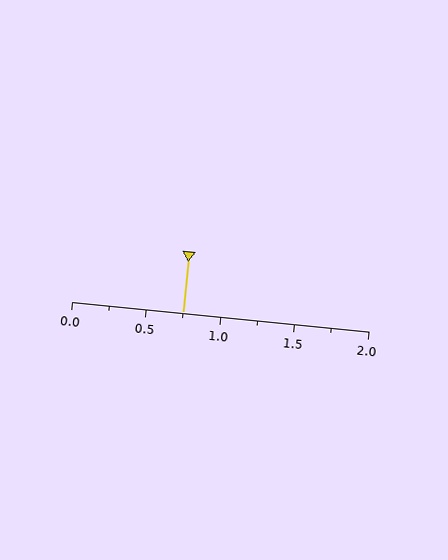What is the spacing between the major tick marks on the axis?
The major ticks are spaced 0.5 apart.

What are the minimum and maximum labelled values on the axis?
The axis runs from 0.0 to 2.0.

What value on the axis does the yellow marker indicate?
The marker indicates approximately 0.75.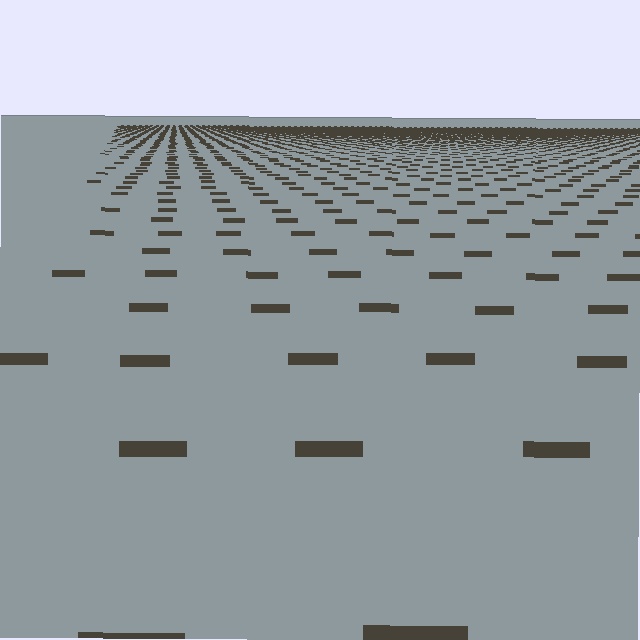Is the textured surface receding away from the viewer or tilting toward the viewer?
The surface is receding away from the viewer. Texture elements get smaller and denser toward the top.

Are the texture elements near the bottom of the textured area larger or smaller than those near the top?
Larger. Near the bottom, elements are closer to the viewer and appear at a bigger on-screen size.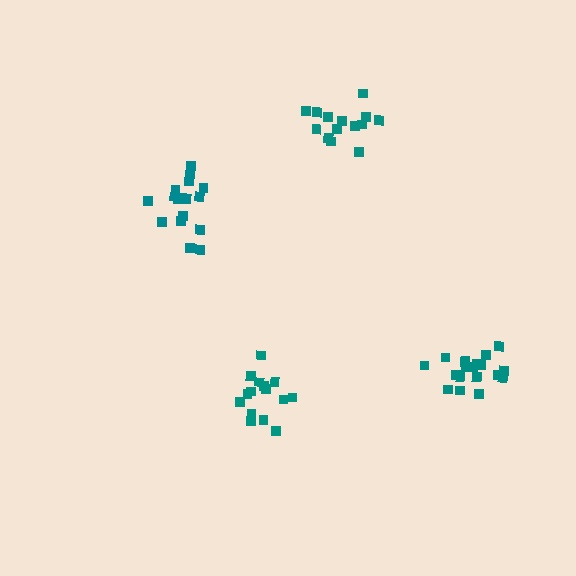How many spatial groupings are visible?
There are 4 spatial groupings.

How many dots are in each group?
Group 1: 18 dots, Group 2: 14 dots, Group 3: 16 dots, Group 4: 19 dots (67 total).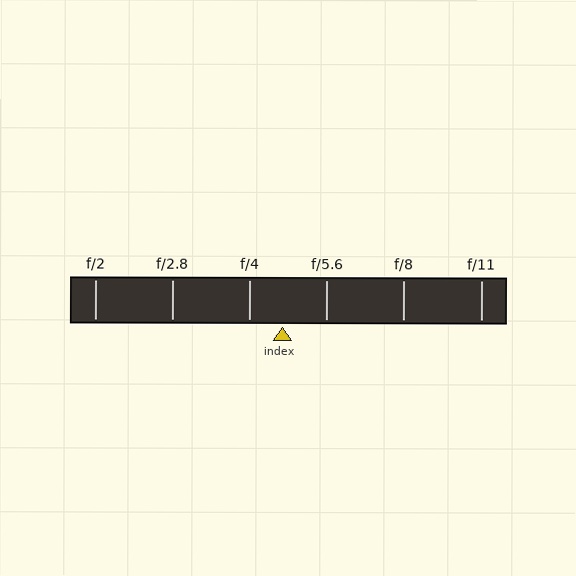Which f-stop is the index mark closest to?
The index mark is closest to f/4.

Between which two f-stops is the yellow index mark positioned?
The index mark is between f/4 and f/5.6.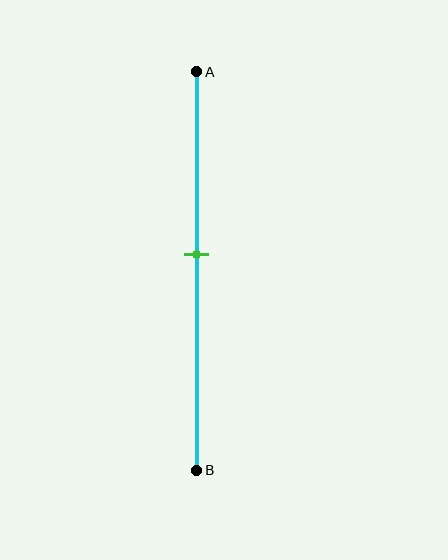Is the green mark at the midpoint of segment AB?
No, the mark is at about 45% from A, not at the 50% midpoint.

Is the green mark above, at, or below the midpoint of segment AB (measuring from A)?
The green mark is above the midpoint of segment AB.